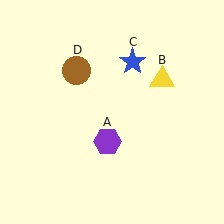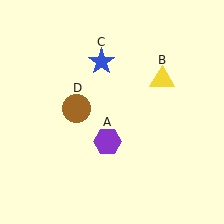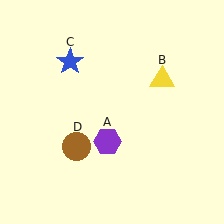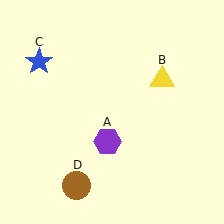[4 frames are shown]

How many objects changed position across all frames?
2 objects changed position: blue star (object C), brown circle (object D).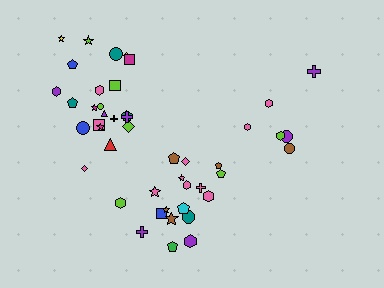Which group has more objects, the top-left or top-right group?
The top-left group.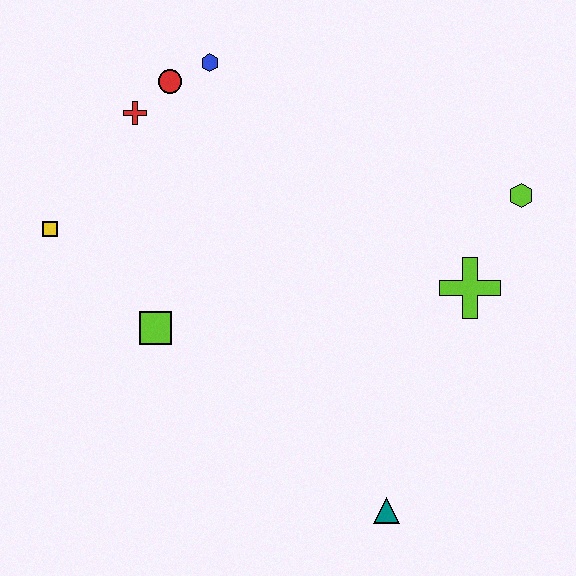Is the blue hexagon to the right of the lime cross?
No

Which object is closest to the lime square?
The yellow square is closest to the lime square.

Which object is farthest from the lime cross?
The yellow square is farthest from the lime cross.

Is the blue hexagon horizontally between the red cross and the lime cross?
Yes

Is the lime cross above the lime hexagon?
No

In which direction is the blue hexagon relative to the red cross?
The blue hexagon is to the right of the red cross.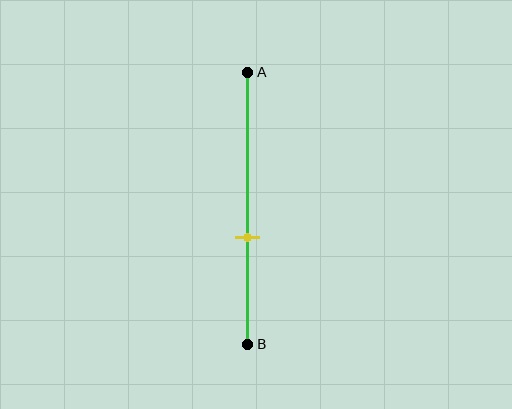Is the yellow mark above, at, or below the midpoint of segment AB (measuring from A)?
The yellow mark is below the midpoint of segment AB.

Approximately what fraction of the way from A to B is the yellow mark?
The yellow mark is approximately 60% of the way from A to B.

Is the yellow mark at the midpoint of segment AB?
No, the mark is at about 60% from A, not at the 50% midpoint.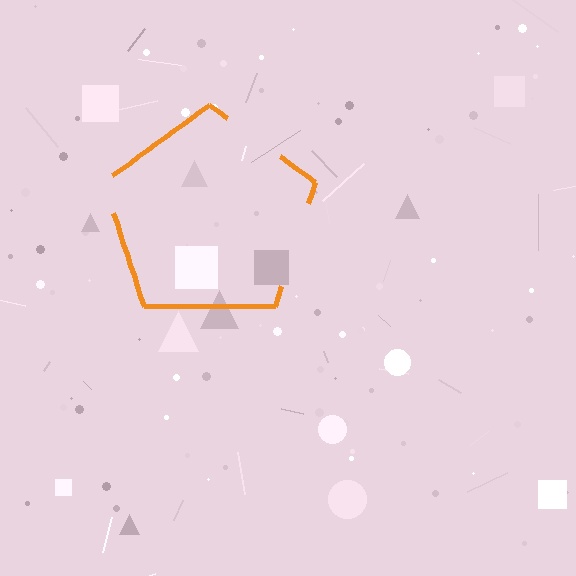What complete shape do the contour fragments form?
The contour fragments form a pentagon.